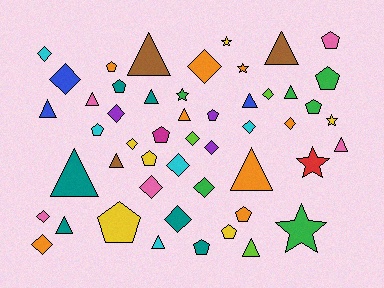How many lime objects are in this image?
There are 3 lime objects.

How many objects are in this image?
There are 50 objects.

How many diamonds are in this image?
There are 16 diamonds.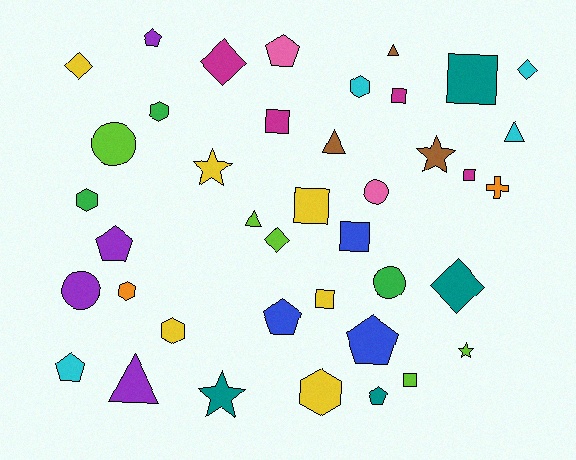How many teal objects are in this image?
There are 4 teal objects.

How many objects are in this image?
There are 40 objects.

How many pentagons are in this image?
There are 7 pentagons.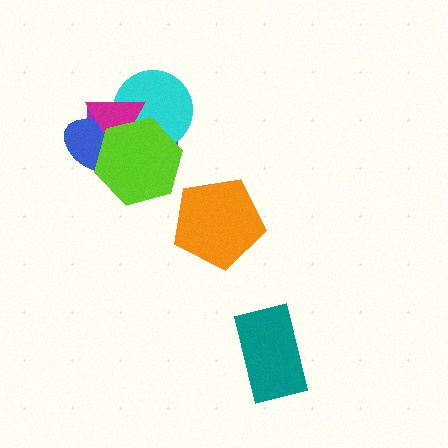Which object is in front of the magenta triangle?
The lime hexagon is in front of the magenta triangle.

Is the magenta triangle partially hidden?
Yes, it is partially covered by another shape.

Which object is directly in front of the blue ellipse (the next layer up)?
The magenta triangle is directly in front of the blue ellipse.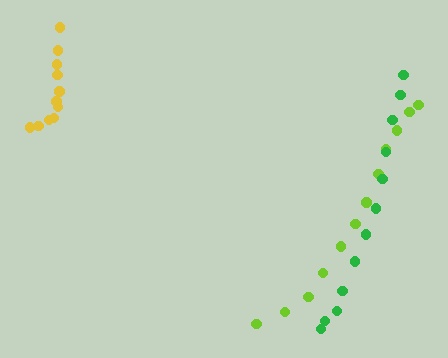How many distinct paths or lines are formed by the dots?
There are 3 distinct paths.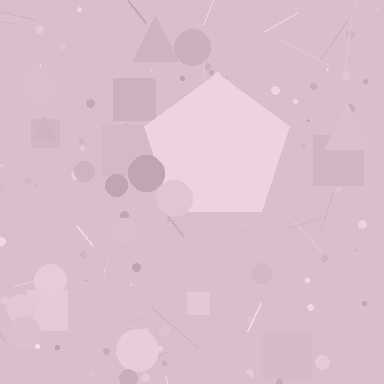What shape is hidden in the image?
A pentagon is hidden in the image.